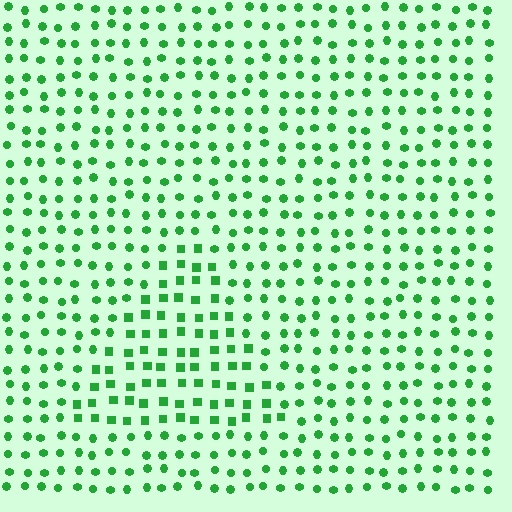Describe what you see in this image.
The image is filled with small green elements arranged in a uniform grid. A triangle-shaped region contains squares, while the surrounding area contains circles. The boundary is defined purely by the change in element shape.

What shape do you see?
I see a triangle.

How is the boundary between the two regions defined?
The boundary is defined by a change in element shape: squares inside vs. circles outside. All elements share the same color and spacing.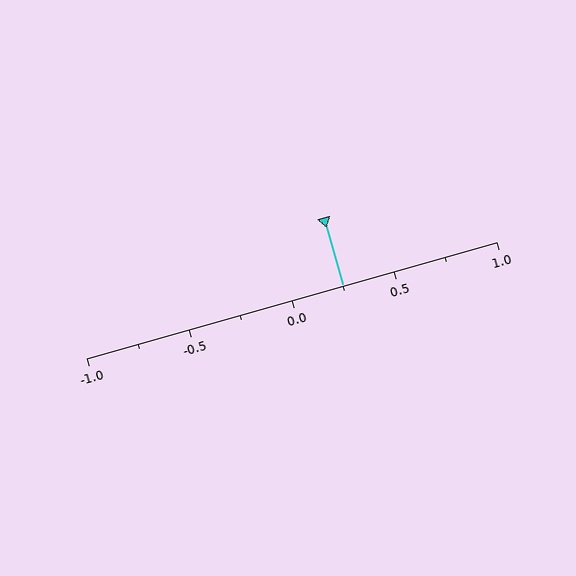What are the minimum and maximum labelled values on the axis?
The axis runs from -1.0 to 1.0.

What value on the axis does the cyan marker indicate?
The marker indicates approximately 0.25.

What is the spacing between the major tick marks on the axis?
The major ticks are spaced 0.5 apart.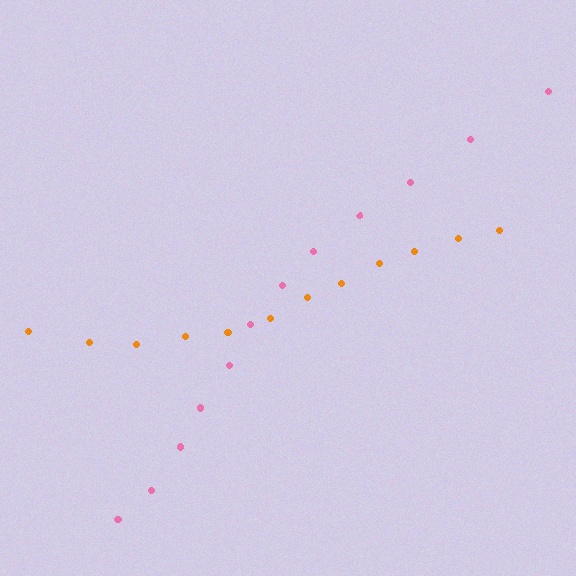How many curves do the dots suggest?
There are 2 distinct paths.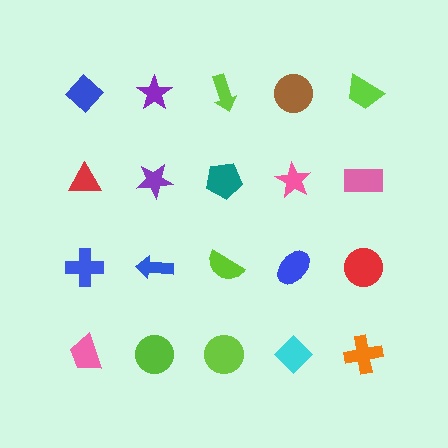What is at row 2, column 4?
A pink star.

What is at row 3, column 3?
A lime semicircle.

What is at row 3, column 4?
A blue ellipse.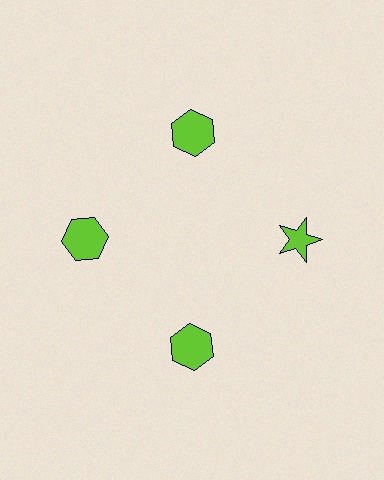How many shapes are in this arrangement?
There are 4 shapes arranged in a ring pattern.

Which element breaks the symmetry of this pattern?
The lime star at roughly the 3 o'clock position breaks the symmetry. All other shapes are lime hexagons.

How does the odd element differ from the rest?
It has a different shape: star instead of hexagon.